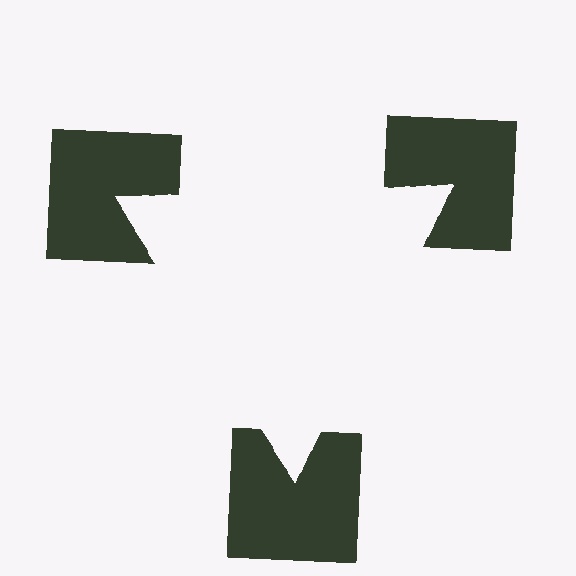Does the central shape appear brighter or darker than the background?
It typically appears slightly brighter than the background, even though no actual brightness change is drawn.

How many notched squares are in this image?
There are 3 — one at each vertex of the illusory triangle.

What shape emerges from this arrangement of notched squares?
An illusory triangle — its edges are inferred from the aligned wedge cuts in the notched squares, not physically drawn.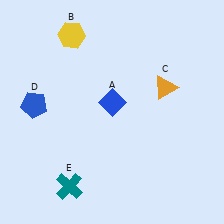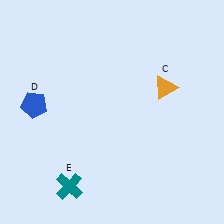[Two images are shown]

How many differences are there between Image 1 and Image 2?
There are 2 differences between the two images.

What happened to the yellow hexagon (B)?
The yellow hexagon (B) was removed in Image 2. It was in the top-left area of Image 1.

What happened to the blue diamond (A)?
The blue diamond (A) was removed in Image 2. It was in the top-right area of Image 1.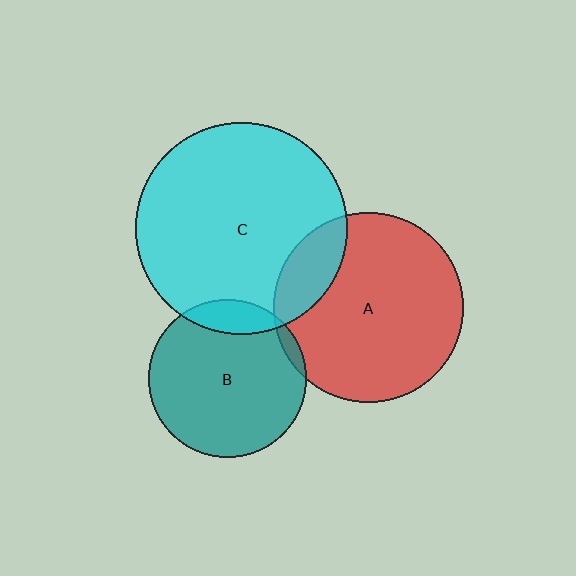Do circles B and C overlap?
Yes.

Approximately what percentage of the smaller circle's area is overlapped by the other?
Approximately 15%.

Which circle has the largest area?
Circle C (cyan).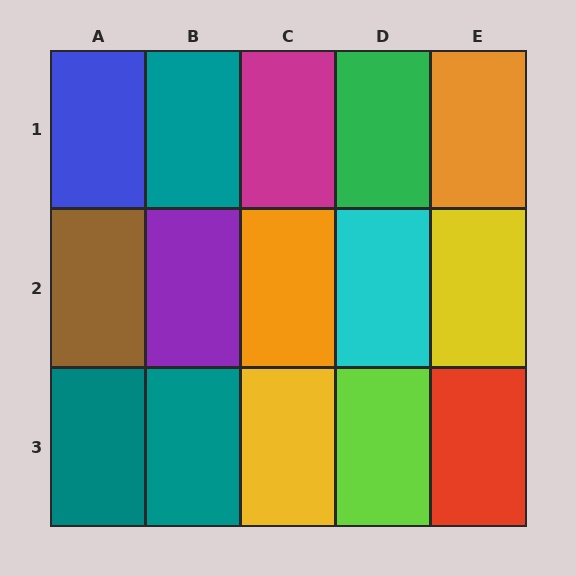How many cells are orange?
2 cells are orange.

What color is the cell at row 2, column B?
Purple.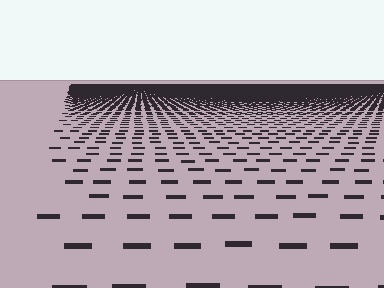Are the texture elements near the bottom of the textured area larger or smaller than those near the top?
Larger. Near the bottom, elements are closer to the viewer and appear at a bigger on-screen size.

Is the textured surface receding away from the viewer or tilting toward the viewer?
The surface is receding away from the viewer. Texture elements get smaller and denser toward the top.